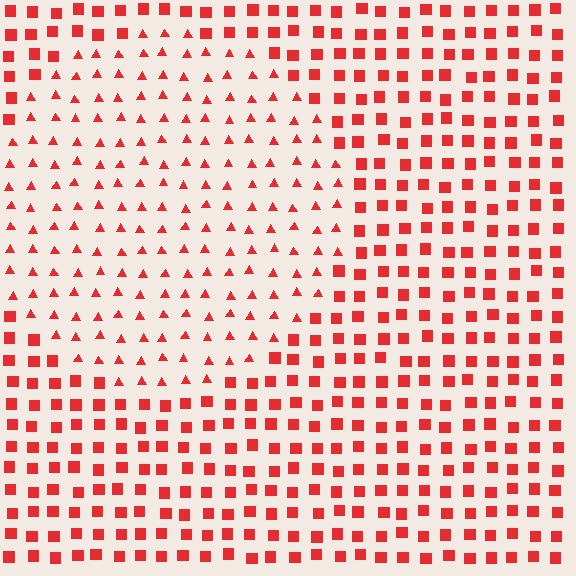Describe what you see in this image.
The image is filled with small red elements arranged in a uniform grid. A circle-shaped region contains triangles, while the surrounding area contains squares. The boundary is defined purely by the change in element shape.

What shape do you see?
I see a circle.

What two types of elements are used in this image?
The image uses triangles inside the circle region and squares outside it.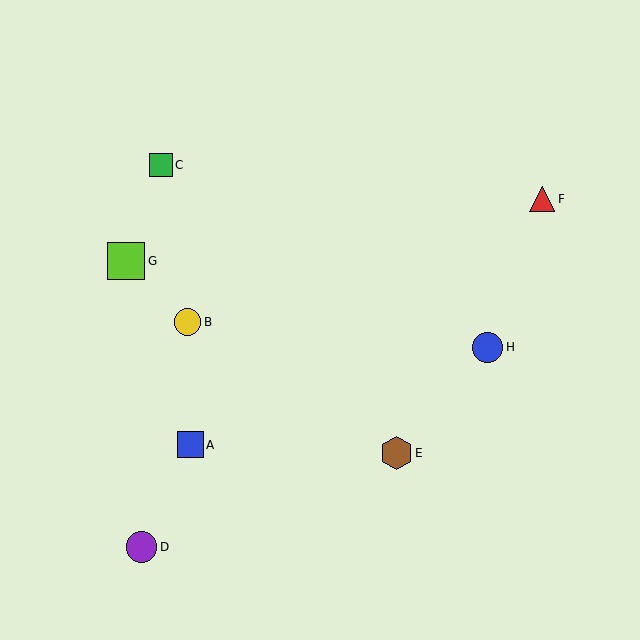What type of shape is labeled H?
Shape H is a blue circle.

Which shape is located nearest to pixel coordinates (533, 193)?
The red triangle (labeled F) at (542, 199) is nearest to that location.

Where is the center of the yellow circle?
The center of the yellow circle is at (187, 322).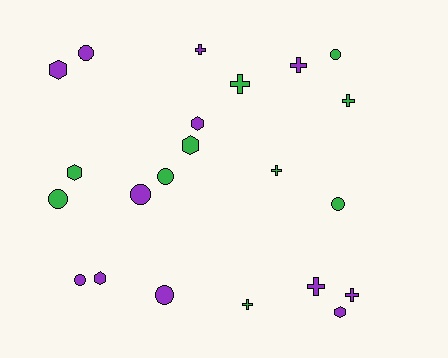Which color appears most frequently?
Purple, with 12 objects.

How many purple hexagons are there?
There are 4 purple hexagons.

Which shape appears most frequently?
Cross, with 8 objects.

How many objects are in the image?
There are 22 objects.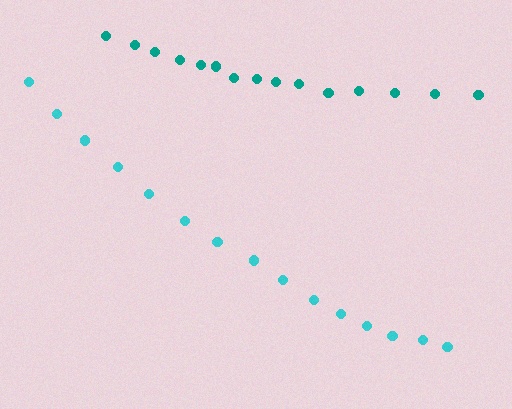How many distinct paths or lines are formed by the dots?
There are 2 distinct paths.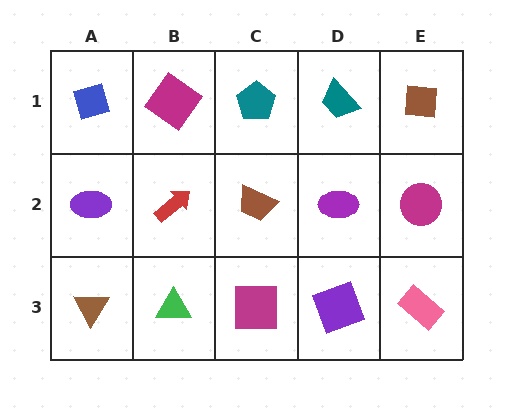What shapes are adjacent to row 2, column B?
A magenta diamond (row 1, column B), a green triangle (row 3, column B), a purple ellipse (row 2, column A), a brown trapezoid (row 2, column C).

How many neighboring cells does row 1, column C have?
3.